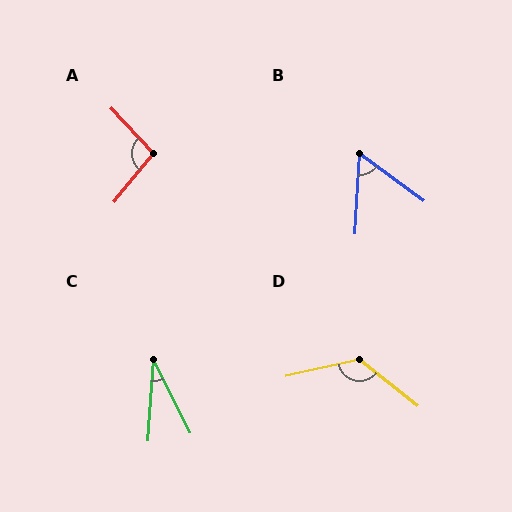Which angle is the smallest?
C, at approximately 30 degrees.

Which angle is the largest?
D, at approximately 129 degrees.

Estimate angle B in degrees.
Approximately 57 degrees.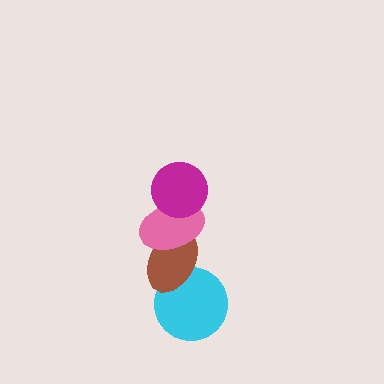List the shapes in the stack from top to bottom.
From top to bottom: the magenta circle, the pink ellipse, the brown ellipse, the cyan circle.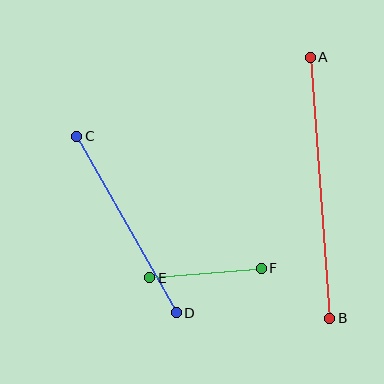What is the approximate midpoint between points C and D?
The midpoint is at approximately (127, 224) pixels.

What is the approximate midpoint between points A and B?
The midpoint is at approximately (320, 188) pixels.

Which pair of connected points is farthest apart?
Points A and B are farthest apart.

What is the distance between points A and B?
The distance is approximately 262 pixels.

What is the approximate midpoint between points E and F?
The midpoint is at approximately (206, 273) pixels.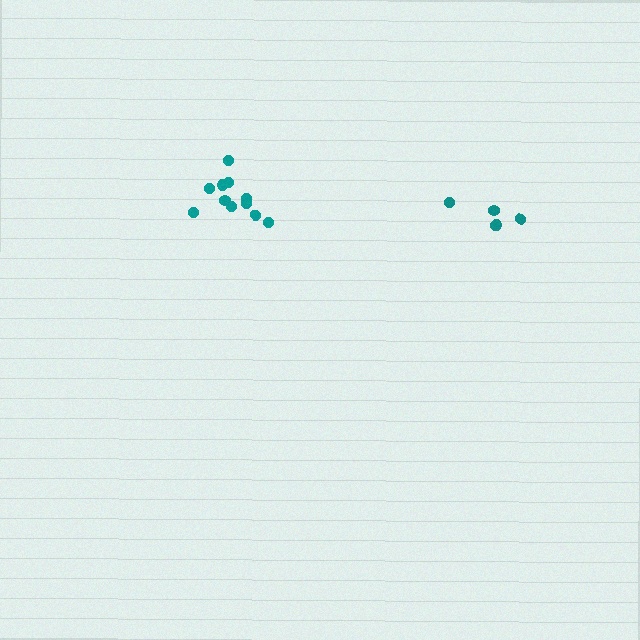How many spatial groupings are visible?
There are 2 spatial groupings.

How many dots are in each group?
Group 1: 11 dots, Group 2: 5 dots (16 total).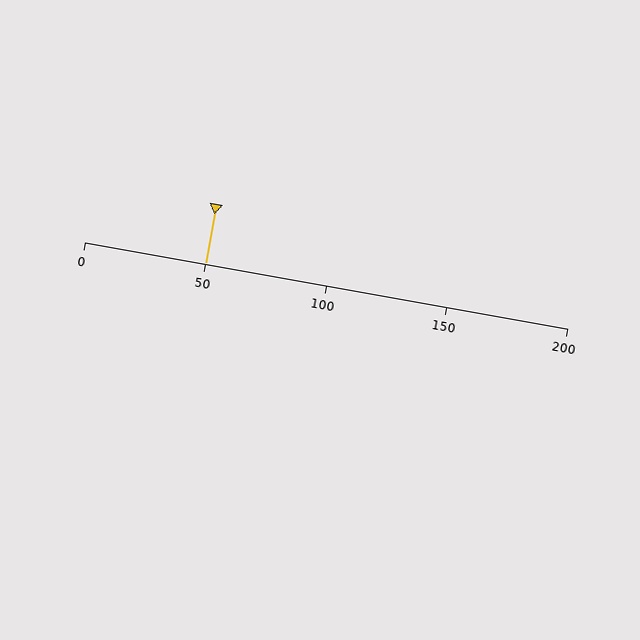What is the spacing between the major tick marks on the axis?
The major ticks are spaced 50 apart.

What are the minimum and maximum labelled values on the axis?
The axis runs from 0 to 200.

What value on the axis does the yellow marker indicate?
The marker indicates approximately 50.